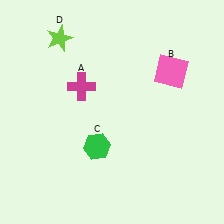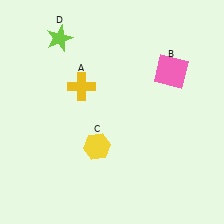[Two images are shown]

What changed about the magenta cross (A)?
In Image 1, A is magenta. In Image 2, it changed to yellow.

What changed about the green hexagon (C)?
In Image 1, C is green. In Image 2, it changed to yellow.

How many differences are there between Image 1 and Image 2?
There are 2 differences between the two images.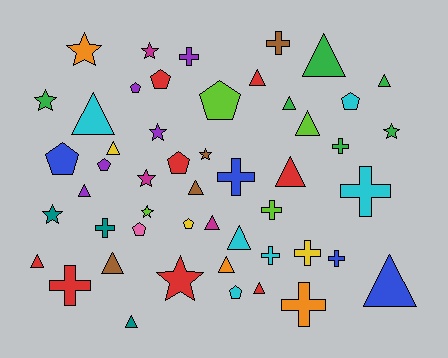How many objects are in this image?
There are 50 objects.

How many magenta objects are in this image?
There are 3 magenta objects.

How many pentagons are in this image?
There are 10 pentagons.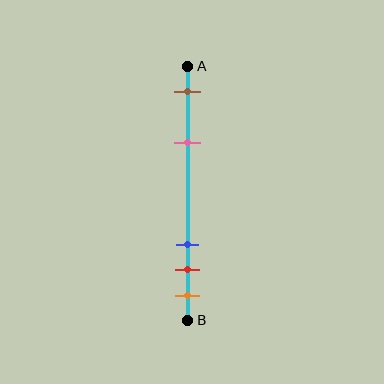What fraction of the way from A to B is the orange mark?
The orange mark is approximately 90% (0.9) of the way from A to B.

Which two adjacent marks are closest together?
The red and orange marks are the closest adjacent pair.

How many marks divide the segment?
There are 5 marks dividing the segment.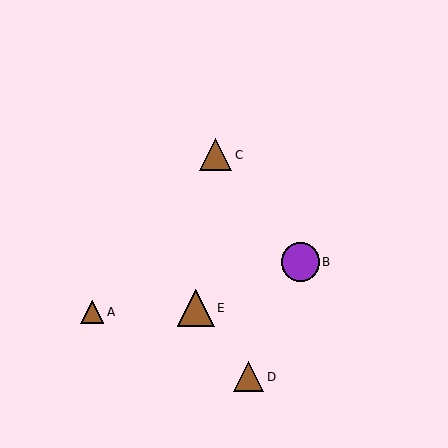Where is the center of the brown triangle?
The center of the brown triangle is at (248, 377).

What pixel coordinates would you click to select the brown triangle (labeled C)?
Click at (215, 155) to select the brown triangle C.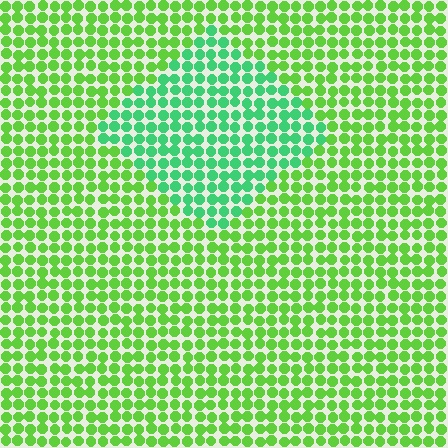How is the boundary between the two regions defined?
The boundary is defined purely by a slight shift in hue (about 37 degrees). Spacing, size, and orientation are identical on both sides.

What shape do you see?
I see a diamond.